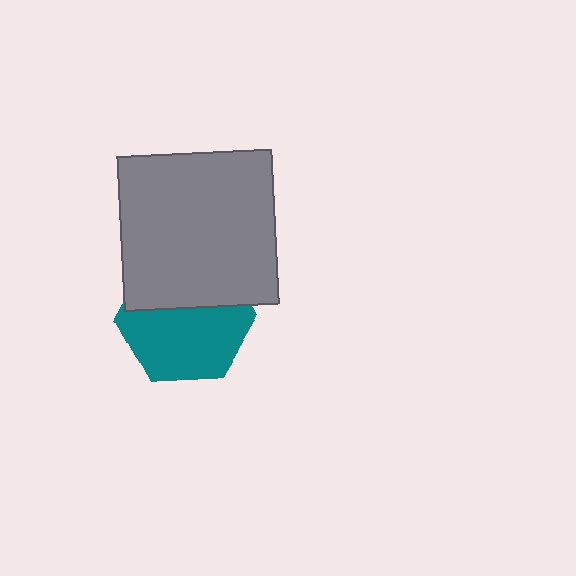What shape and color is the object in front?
The object in front is a gray square.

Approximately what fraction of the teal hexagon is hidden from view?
Roughly 41% of the teal hexagon is hidden behind the gray square.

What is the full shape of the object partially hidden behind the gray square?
The partially hidden object is a teal hexagon.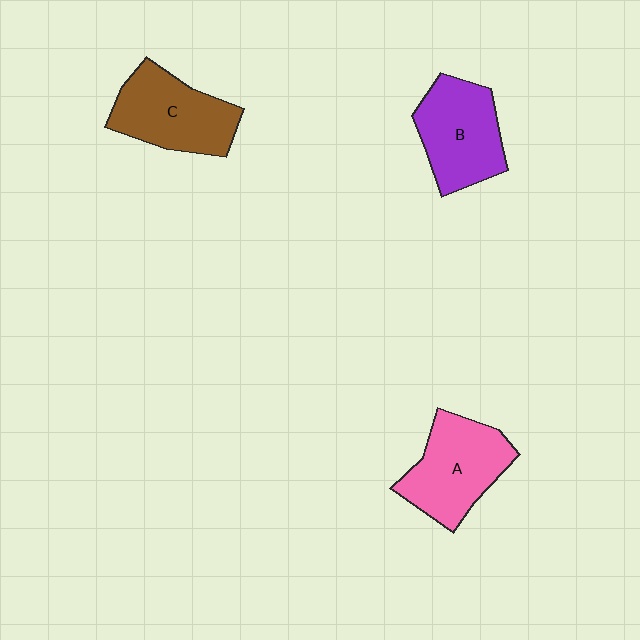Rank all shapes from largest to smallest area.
From largest to smallest: A (pink), C (brown), B (purple).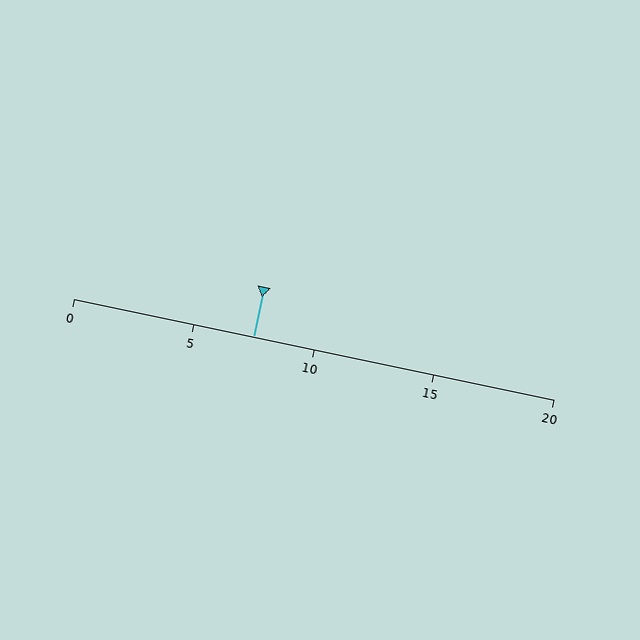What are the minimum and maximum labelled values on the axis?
The axis runs from 0 to 20.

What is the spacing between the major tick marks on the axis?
The major ticks are spaced 5 apart.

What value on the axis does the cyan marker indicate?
The marker indicates approximately 7.5.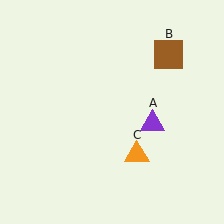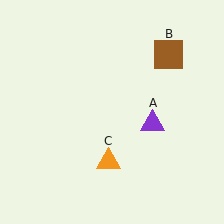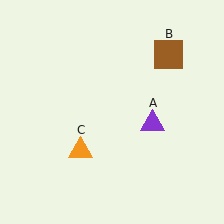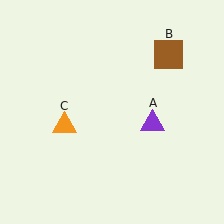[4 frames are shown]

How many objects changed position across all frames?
1 object changed position: orange triangle (object C).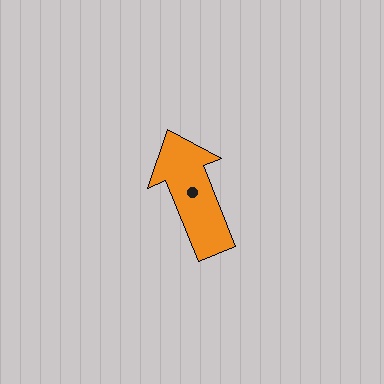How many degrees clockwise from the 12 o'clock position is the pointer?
Approximately 338 degrees.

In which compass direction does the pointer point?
North.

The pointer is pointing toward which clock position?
Roughly 11 o'clock.